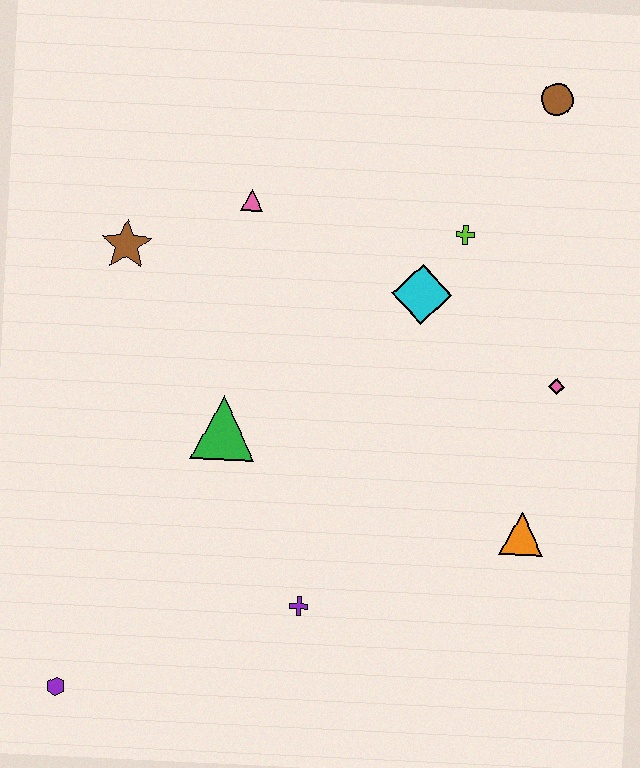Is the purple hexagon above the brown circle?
No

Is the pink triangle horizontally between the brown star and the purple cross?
Yes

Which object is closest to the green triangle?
The purple cross is closest to the green triangle.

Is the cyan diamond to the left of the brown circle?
Yes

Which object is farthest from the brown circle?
The purple hexagon is farthest from the brown circle.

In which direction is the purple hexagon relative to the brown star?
The purple hexagon is below the brown star.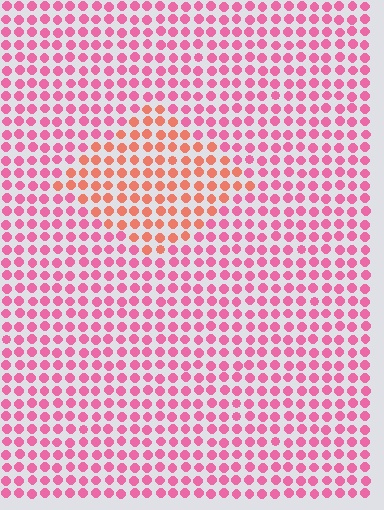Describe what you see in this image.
The image is filled with small pink elements in a uniform arrangement. A diamond-shaped region is visible where the elements are tinted to a slightly different hue, forming a subtle color boundary.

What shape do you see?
I see a diamond.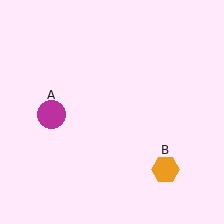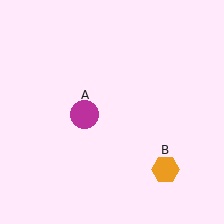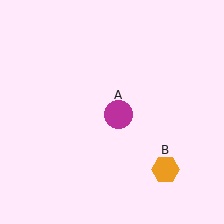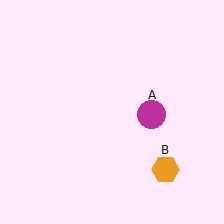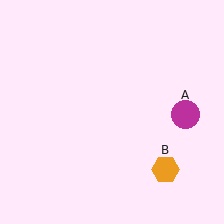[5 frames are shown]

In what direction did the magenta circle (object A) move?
The magenta circle (object A) moved right.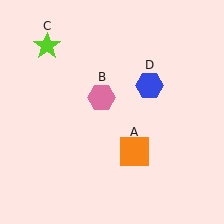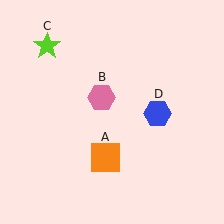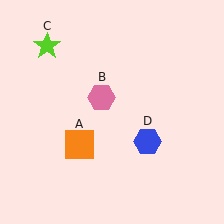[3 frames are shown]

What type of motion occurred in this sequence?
The orange square (object A), blue hexagon (object D) rotated clockwise around the center of the scene.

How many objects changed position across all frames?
2 objects changed position: orange square (object A), blue hexagon (object D).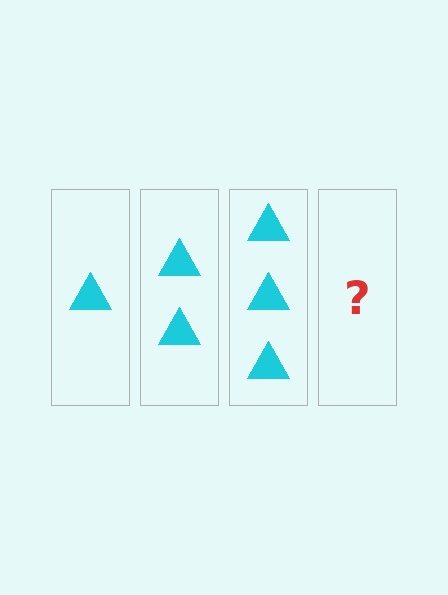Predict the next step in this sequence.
The next step is 4 triangles.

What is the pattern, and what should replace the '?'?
The pattern is that each step adds one more triangle. The '?' should be 4 triangles.